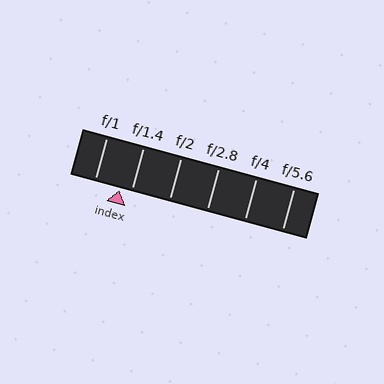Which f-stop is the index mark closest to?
The index mark is closest to f/1.4.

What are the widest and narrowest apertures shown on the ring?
The widest aperture shown is f/1 and the narrowest is f/5.6.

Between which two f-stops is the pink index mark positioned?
The index mark is between f/1 and f/1.4.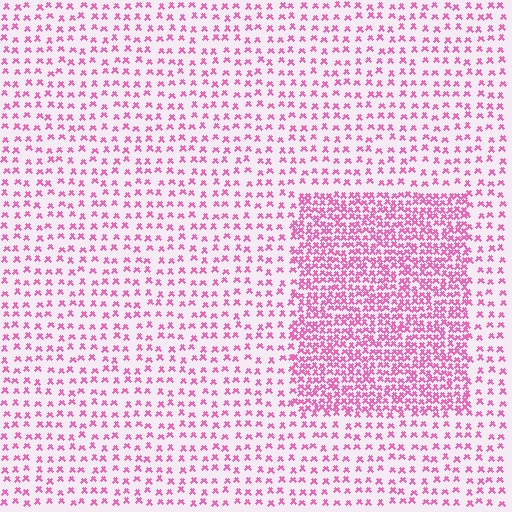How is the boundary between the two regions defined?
The boundary is defined by a change in element density (approximately 2.4x ratio). All elements are the same color, size, and shape.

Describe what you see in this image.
The image contains small pink elements arranged at two different densities. A rectangle-shaped region is visible where the elements are more densely packed than the surrounding area.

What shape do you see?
I see a rectangle.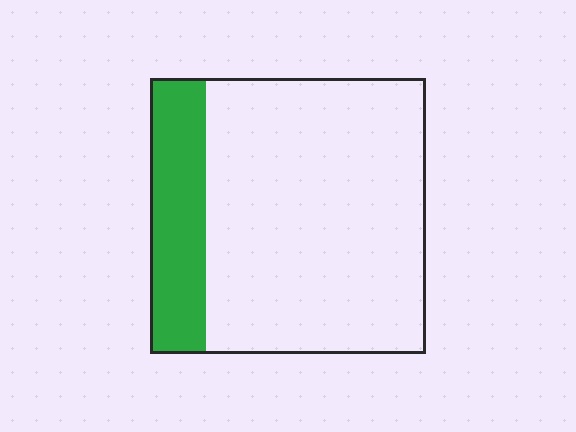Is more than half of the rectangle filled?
No.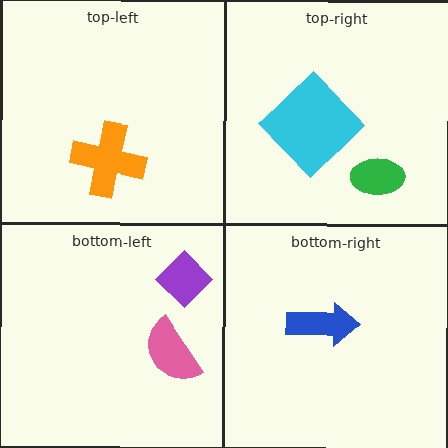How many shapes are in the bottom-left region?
2.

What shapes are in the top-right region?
The green ellipse, the cyan diamond.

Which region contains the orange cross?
The top-left region.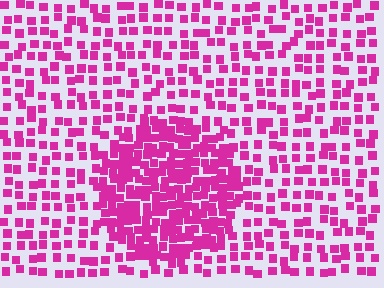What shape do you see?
I see a circle.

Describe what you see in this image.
The image contains small magenta elements arranged at two different densities. A circle-shaped region is visible where the elements are more densely packed than the surrounding area.